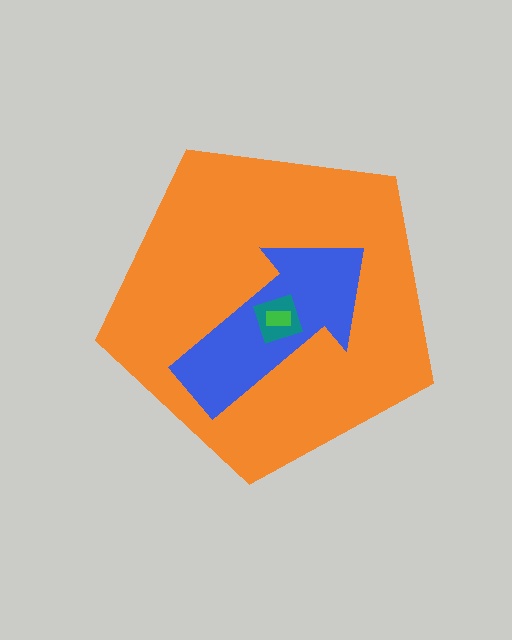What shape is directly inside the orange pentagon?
The blue arrow.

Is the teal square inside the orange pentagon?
Yes.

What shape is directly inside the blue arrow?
The teal square.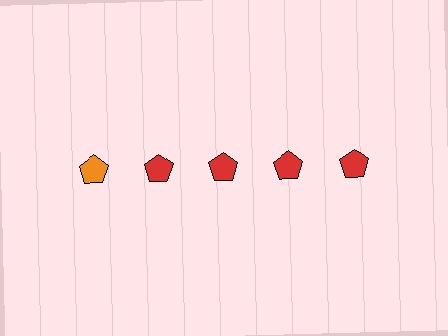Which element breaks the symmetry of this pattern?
The orange pentagon in the top row, leftmost column breaks the symmetry. All other shapes are red pentagons.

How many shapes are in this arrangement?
There are 5 shapes arranged in a grid pattern.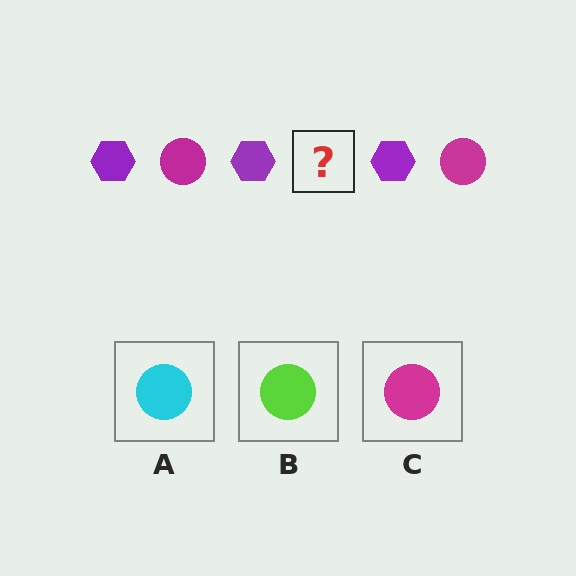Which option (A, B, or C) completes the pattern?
C.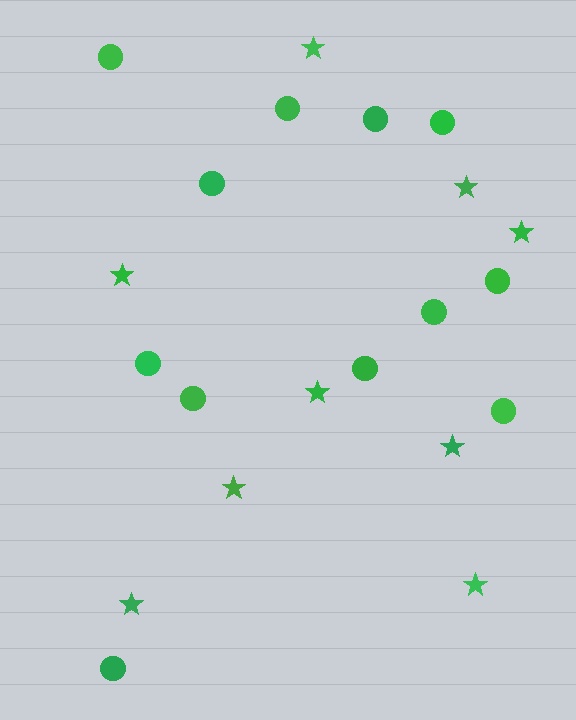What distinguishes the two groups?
There are 2 groups: one group of stars (9) and one group of circles (12).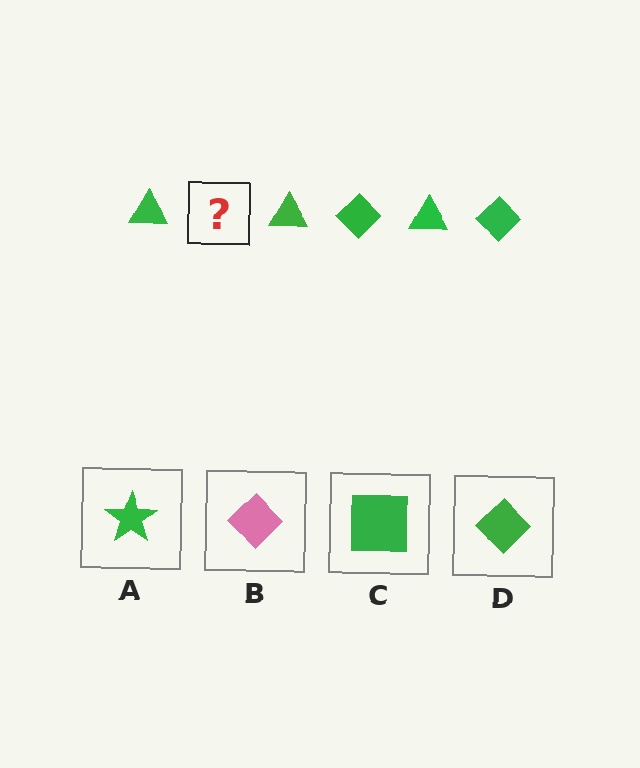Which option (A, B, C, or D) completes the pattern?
D.